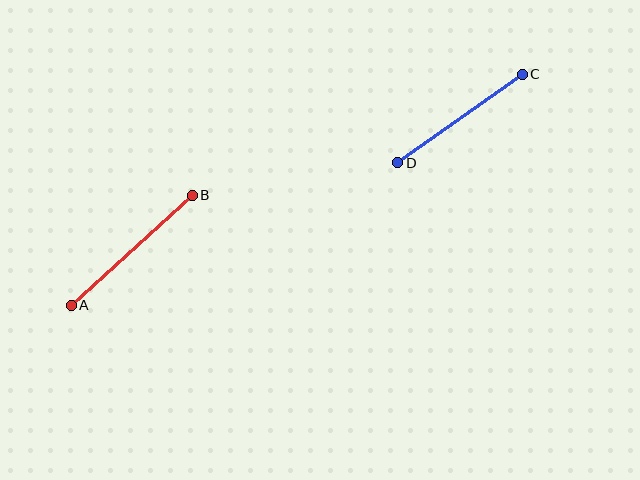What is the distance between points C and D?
The distance is approximately 153 pixels.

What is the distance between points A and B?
The distance is approximately 164 pixels.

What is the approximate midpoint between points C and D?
The midpoint is at approximately (460, 118) pixels.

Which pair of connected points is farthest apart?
Points A and B are farthest apart.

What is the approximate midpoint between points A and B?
The midpoint is at approximately (132, 250) pixels.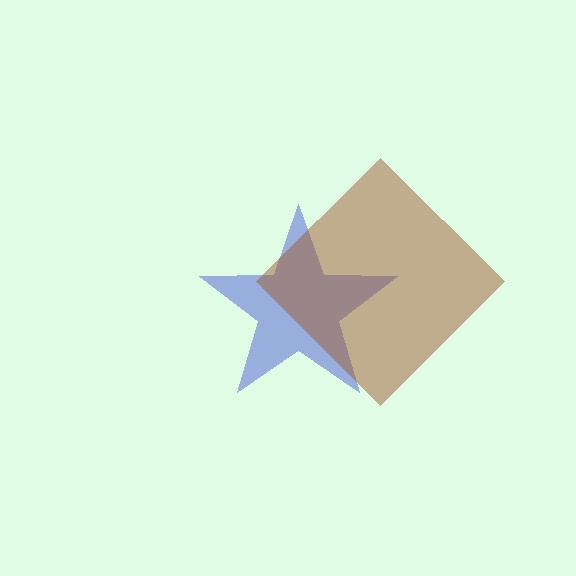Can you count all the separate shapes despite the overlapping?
Yes, there are 2 separate shapes.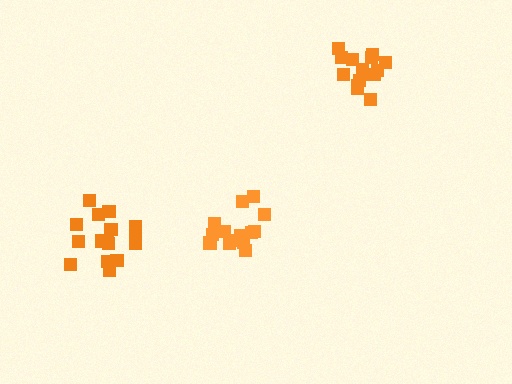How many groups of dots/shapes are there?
There are 3 groups.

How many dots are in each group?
Group 1: 15 dots, Group 2: 16 dots, Group 3: 15 dots (46 total).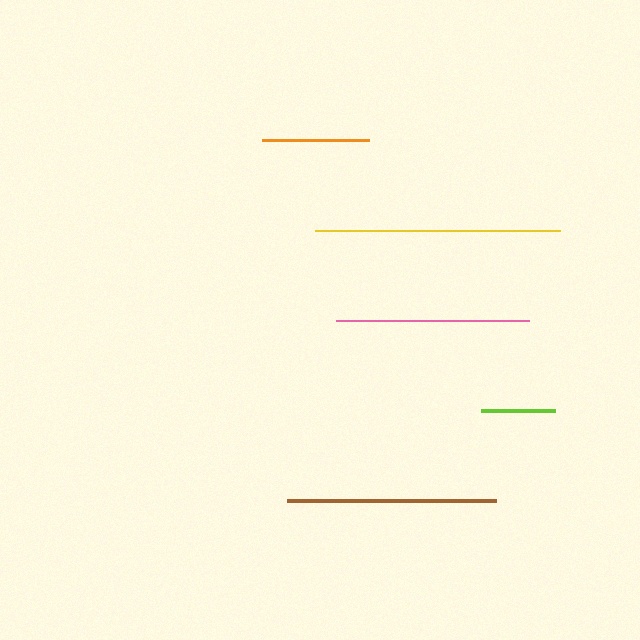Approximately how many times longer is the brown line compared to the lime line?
The brown line is approximately 2.8 times the length of the lime line.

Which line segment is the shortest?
The lime line is the shortest at approximately 74 pixels.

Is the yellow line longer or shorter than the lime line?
The yellow line is longer than the lime line.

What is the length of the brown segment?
The brown segment is approximately 209 pixels long.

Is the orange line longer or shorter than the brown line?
The brown line is longer than the orange line.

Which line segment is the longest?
The yellow line is the longest at approximately 245 pixels.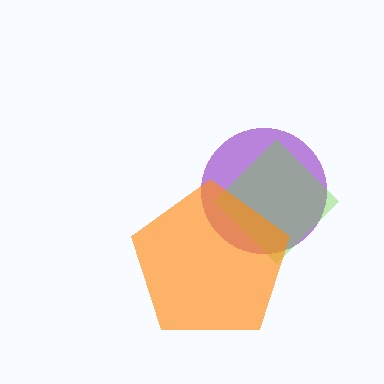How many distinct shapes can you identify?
There are 3 distinct shapes: a purple circle, a lime diamond, an orange pentagon.